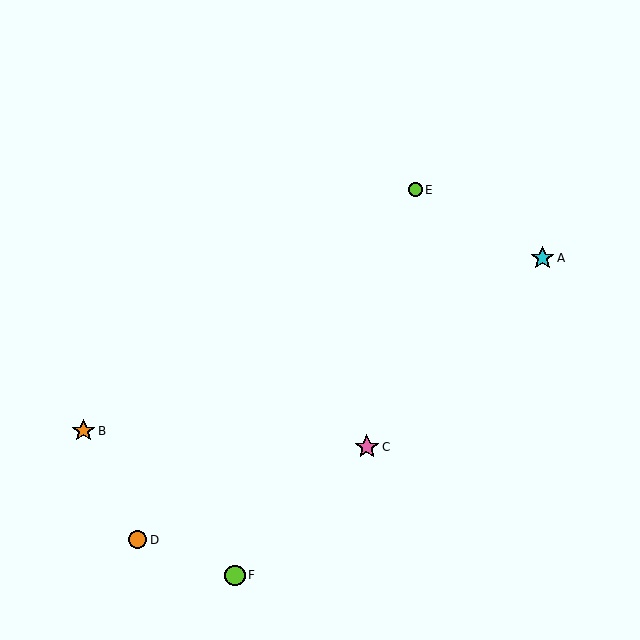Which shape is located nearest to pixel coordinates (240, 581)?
The lime circle (labeled F) at (235, 575) is nearest to that location.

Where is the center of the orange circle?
The center of the orange circle is at (138, 540).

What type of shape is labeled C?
Shape C is a pink star.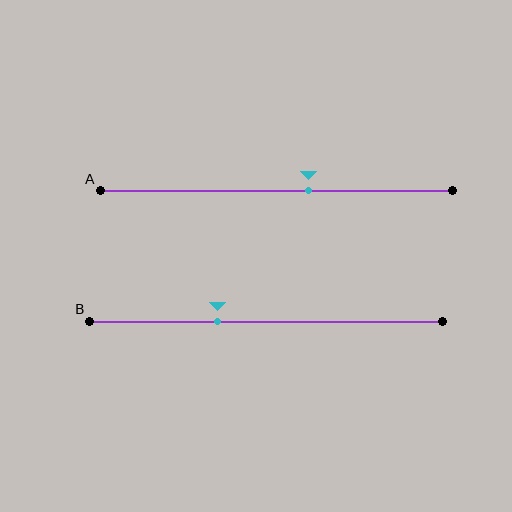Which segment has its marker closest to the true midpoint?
Segment A has its marker closest to the true midpoint.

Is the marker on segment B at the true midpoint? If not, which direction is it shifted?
No, the marker on segment B is shifted to the left by about 14% of the segment length.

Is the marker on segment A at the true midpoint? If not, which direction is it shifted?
No, the marker on segment A is shifted to the right by about 9% of the segment length.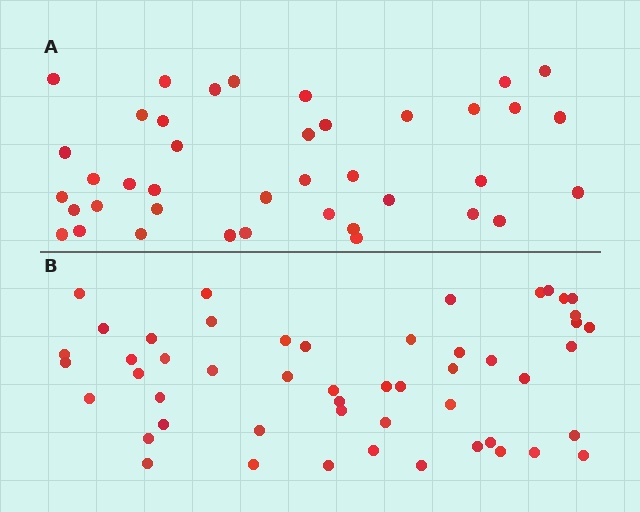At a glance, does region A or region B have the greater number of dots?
Region B (the bottom region) has more dots.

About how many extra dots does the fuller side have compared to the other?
Region B has roughly 12 or so more dots than region A.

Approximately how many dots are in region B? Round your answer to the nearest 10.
About 50 dots. (The exact count is 51, which rounds to 50.)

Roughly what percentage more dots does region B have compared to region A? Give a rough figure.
About 30% more.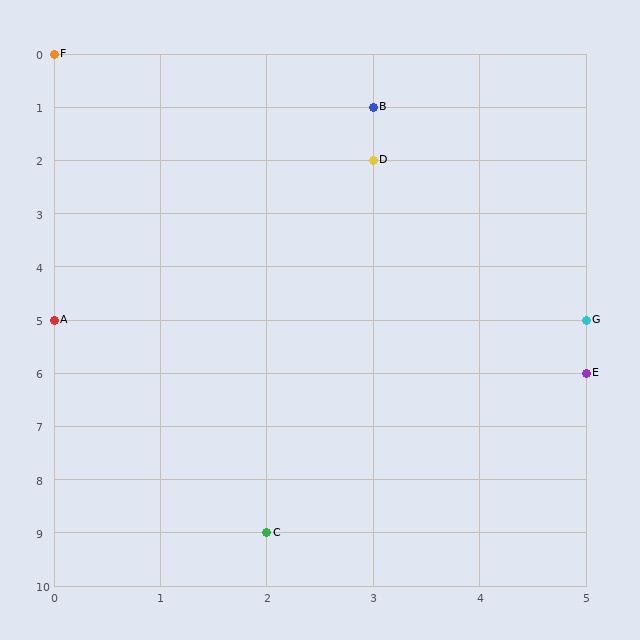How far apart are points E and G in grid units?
Points E and G are 1 row apart.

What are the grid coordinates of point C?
Point C is at grid coordinates (2, 9).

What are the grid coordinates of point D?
Point D is at grid coordinates (3, 2).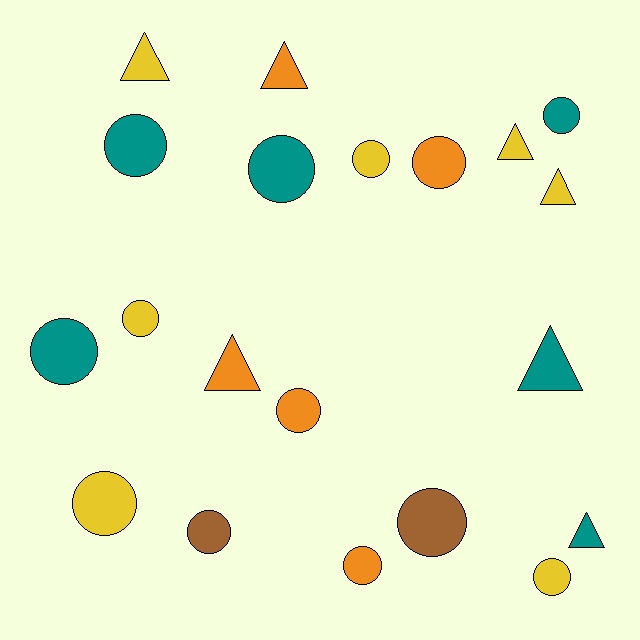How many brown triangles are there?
There are no brown triangles.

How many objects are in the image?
There are 20 objects.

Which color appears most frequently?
Yellow, with 7 objects.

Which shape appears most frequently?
Circle, with 13 objects.